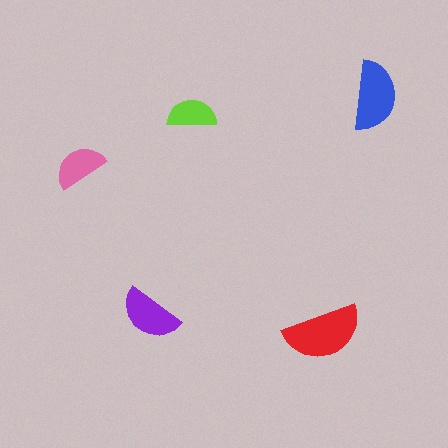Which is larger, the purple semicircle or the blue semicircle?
The blue one.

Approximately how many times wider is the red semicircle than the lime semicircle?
About 1.5 times wider.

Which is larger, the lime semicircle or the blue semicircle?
The blue one.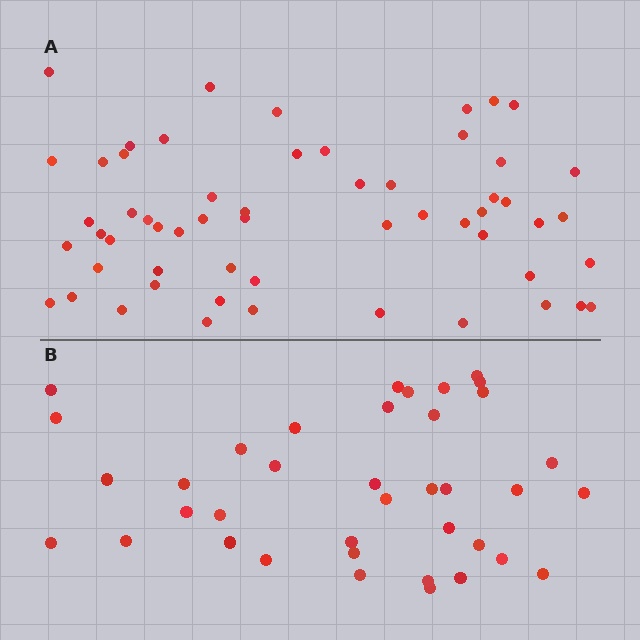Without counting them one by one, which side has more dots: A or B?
Region A (the top region) has more dots.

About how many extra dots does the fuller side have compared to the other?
Region A has approximately 20 more dots than region B.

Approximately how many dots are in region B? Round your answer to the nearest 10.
About 40 dots. (The exact count is 38, which rounds to 40.)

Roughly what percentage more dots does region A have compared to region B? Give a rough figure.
About 50% more.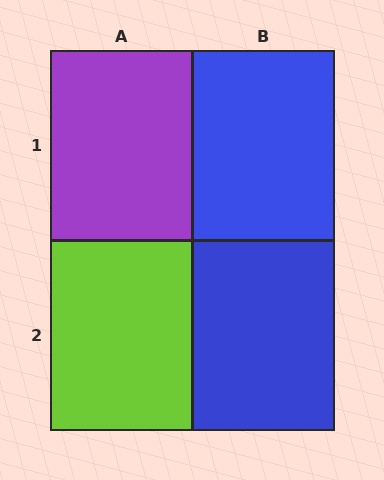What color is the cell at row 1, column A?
Purple.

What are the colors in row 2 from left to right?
Lime, blue.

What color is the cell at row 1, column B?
Blue.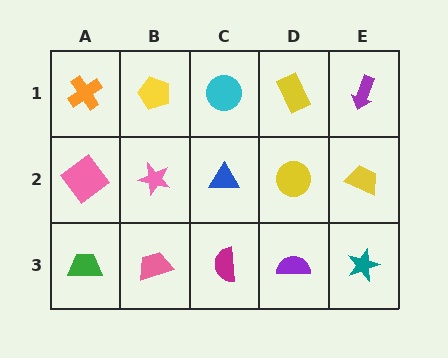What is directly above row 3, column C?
A blue triangle.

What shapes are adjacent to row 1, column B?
A pink star (row 2, column B), an orange cross (row 1, column A), a cyan circle (row 1, column C).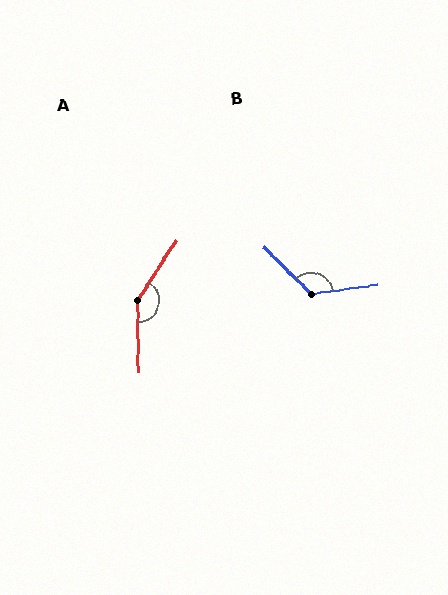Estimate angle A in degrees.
Approximately 146 degrees.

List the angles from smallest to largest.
B (127°), A (146°).